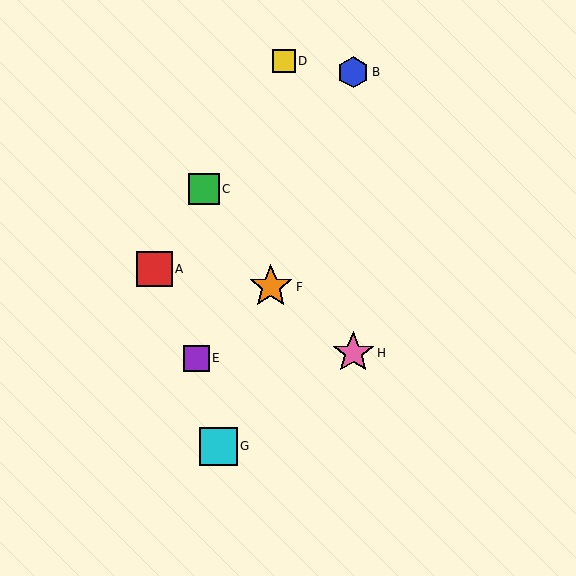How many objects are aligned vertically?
2 objects (B, H) are aligned vertically.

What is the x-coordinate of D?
Object D is at x≈284.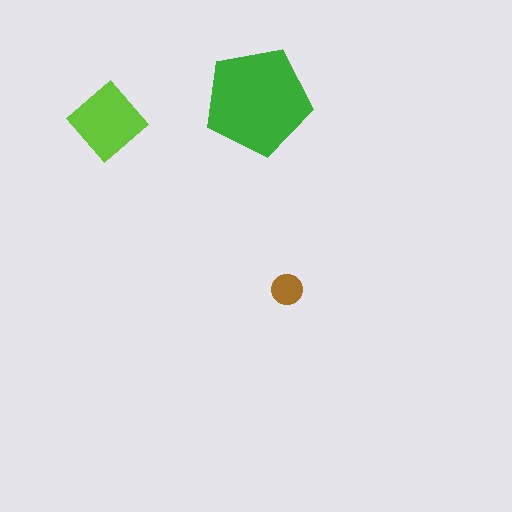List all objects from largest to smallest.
The green pentagon, the lime diamond, the brown circle.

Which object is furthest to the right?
The brown circle is rightmost.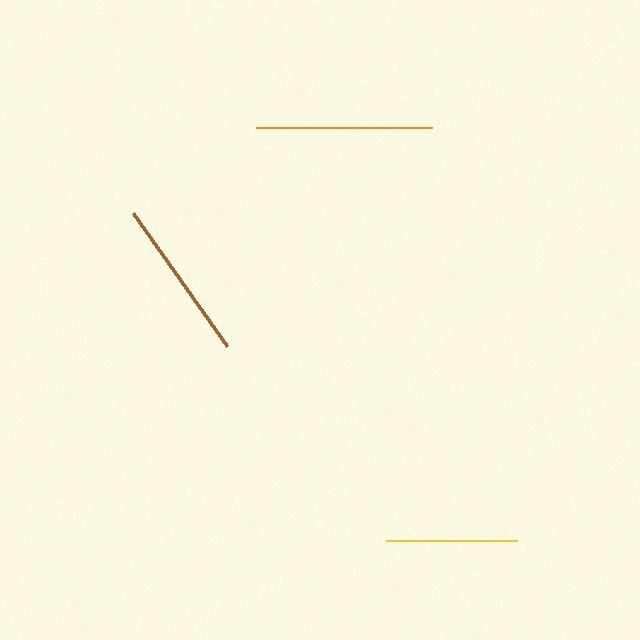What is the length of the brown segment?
The brown segment is approximately 163 pixels long.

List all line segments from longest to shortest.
From longest to shortest: orange, brown, yellow.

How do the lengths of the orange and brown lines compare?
The orange and brown lines are approximately the same length.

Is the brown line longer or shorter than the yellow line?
The brown line is longer than the yellow line.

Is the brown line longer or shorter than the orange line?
The orange line is longer than the brown line.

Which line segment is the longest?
The orange line is the longest at approximately 175 pixels.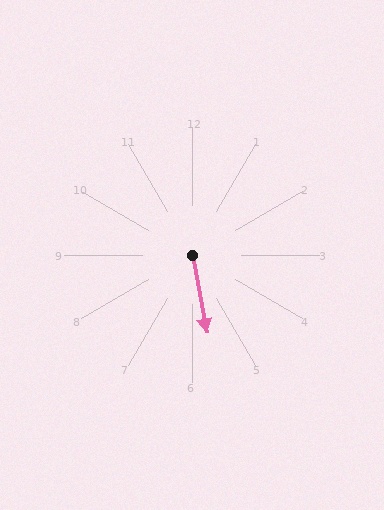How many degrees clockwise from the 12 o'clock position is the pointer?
Approximately 169 degrees.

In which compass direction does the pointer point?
South.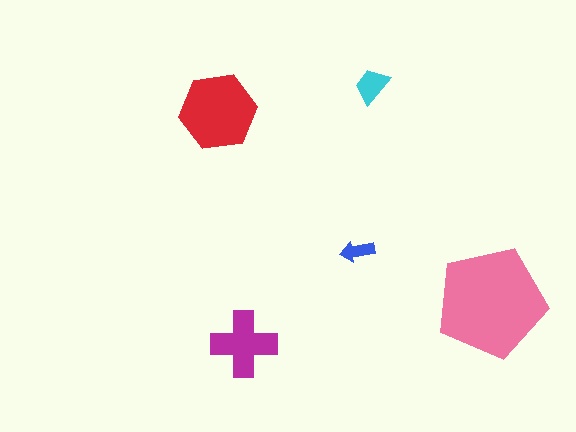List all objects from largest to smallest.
The pink pentagon, the red hexagon, the magenta cross, the cyan trapezoid, the blue arrow.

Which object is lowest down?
The magenta cross is bottommost.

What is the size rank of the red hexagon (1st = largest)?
2nd.